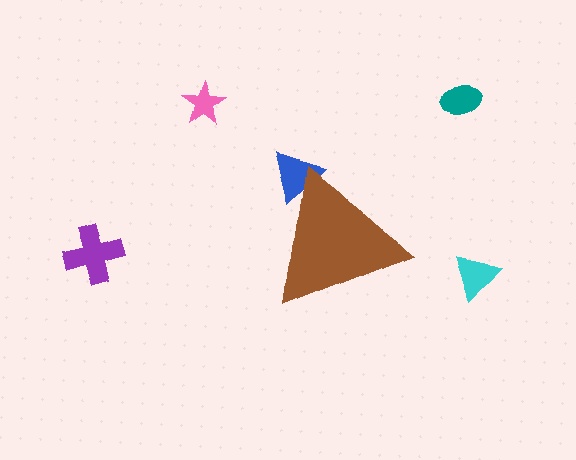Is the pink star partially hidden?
No, the pink star is fully visible.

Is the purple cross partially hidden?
No, the purple cross is fully visible.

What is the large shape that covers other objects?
A brown triangle.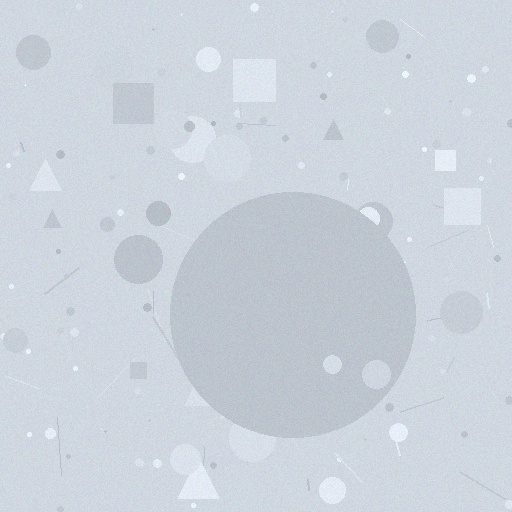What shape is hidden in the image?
A circle is hidden in the image.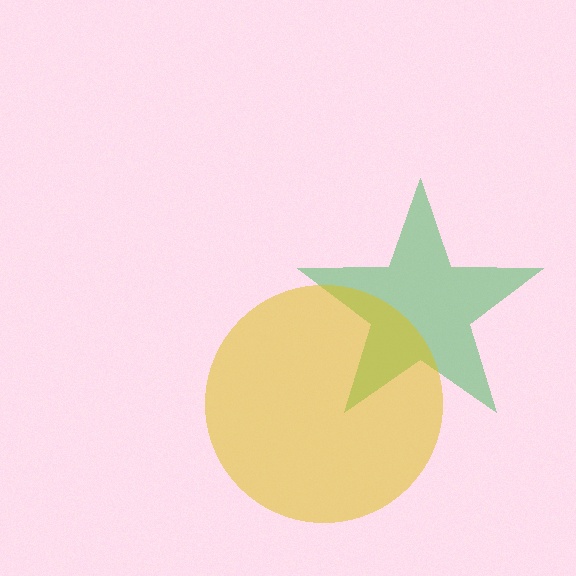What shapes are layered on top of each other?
The layered shapes are: a green star, a yellow circle.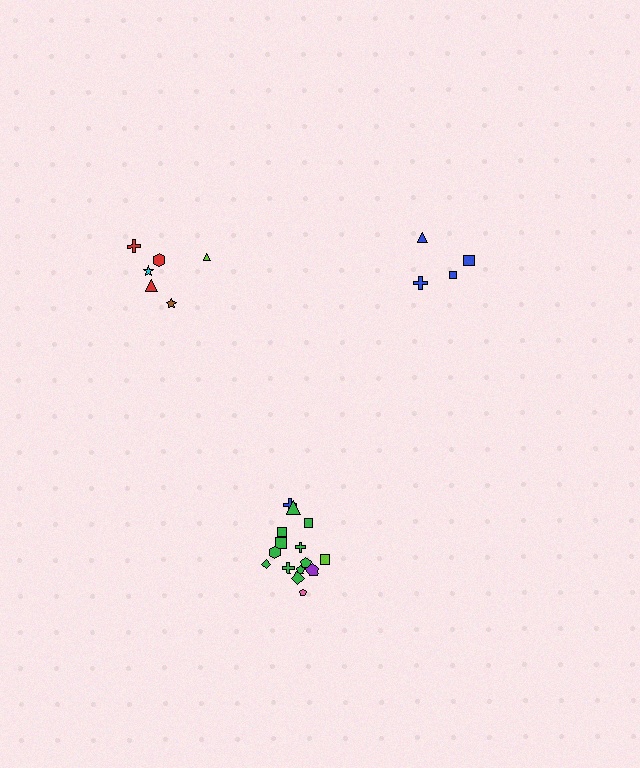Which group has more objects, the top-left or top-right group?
The top-left group.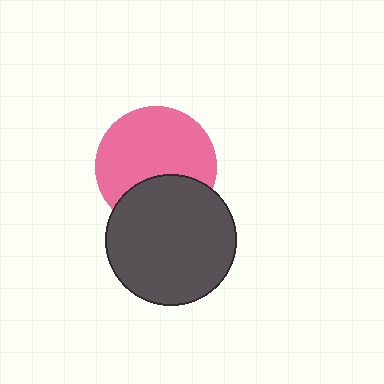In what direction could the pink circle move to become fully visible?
The pink circle could move up. That would shift it out from behind the dark gray circle entirely.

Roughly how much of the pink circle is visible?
Most of it is visible (roughly 68%).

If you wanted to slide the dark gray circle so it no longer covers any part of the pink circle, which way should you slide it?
Slide it down — that is the most direct way to separate the two shapes.